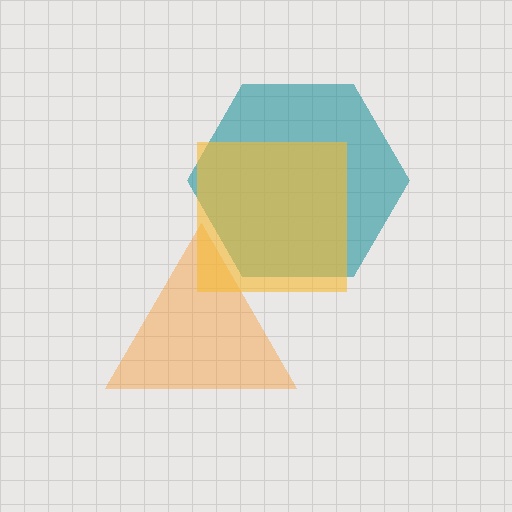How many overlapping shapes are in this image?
There are 3 overlapping shapes in the image.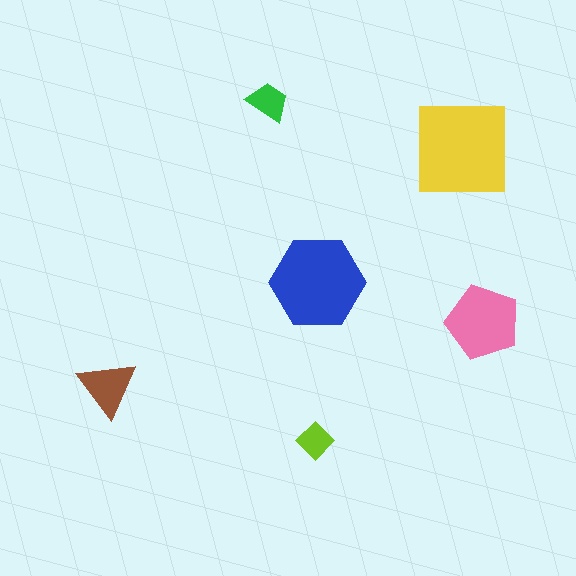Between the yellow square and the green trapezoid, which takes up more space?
The yellow square.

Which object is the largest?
The yellow square.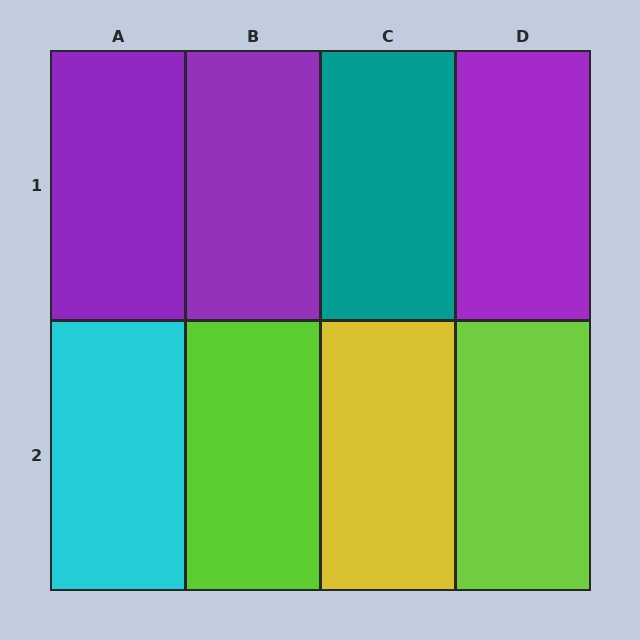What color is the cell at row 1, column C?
Teal.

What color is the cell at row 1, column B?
Purple.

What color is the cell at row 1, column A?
Purple.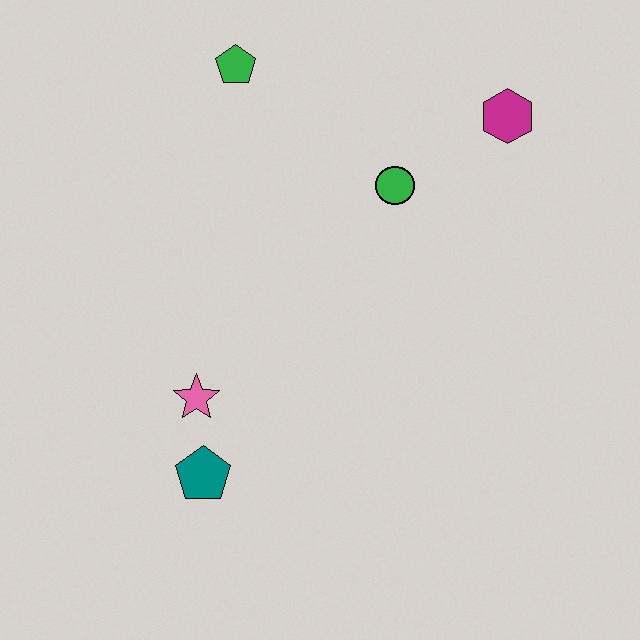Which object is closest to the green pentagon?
The green circle is closest to the green pentagon.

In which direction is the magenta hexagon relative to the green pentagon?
The magenta hexagon is to the right of the green pentagon.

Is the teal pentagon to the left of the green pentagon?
Yes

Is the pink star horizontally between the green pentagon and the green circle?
No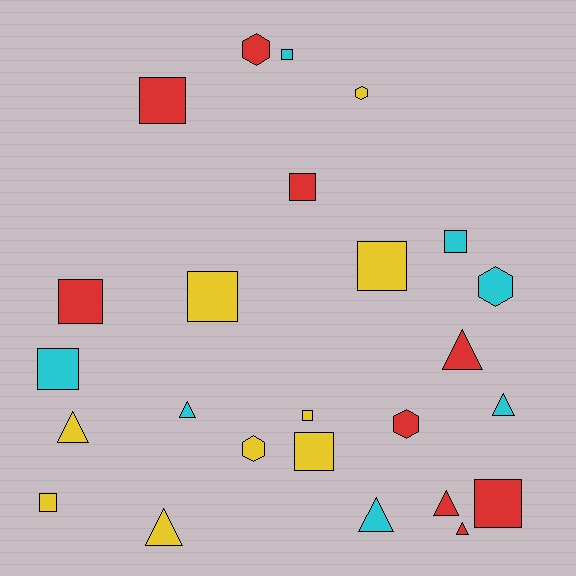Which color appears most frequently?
Red, with 9 objects.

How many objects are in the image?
There are 25 objects.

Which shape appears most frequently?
Square, with 12 objects.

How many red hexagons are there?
There are 2 red hexagons.